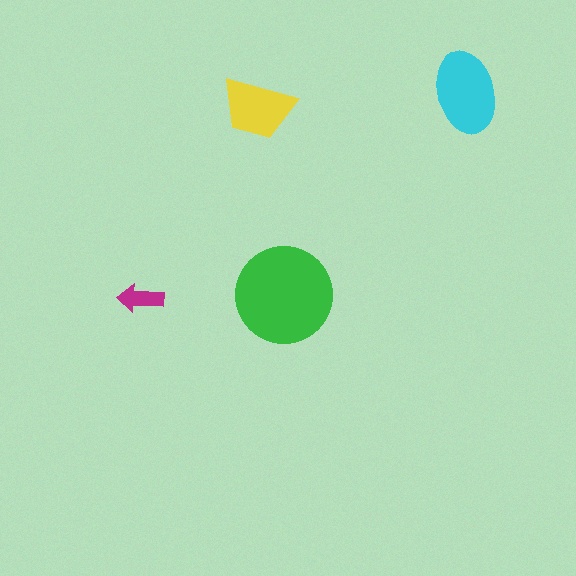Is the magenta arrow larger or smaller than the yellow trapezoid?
Smaller.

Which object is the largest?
The green circle.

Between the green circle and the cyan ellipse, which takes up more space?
The green circle.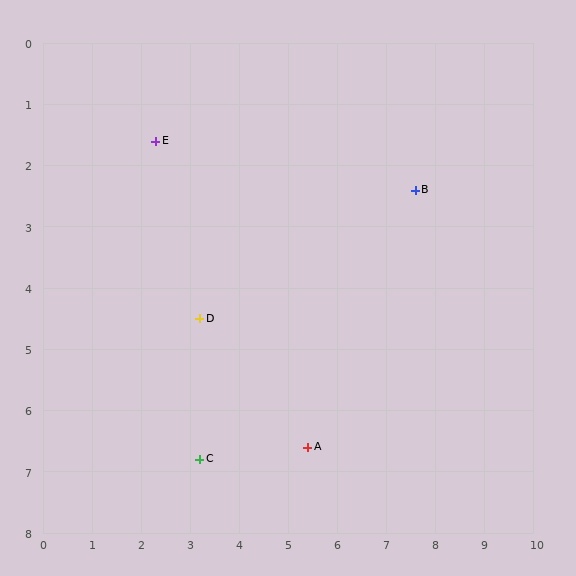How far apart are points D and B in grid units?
Points D and B are about 4.9 grid units apart.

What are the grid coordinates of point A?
Point A is at approximately (5.4, 6.6).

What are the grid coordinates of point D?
Point D is at approximately (3.2, 4.5).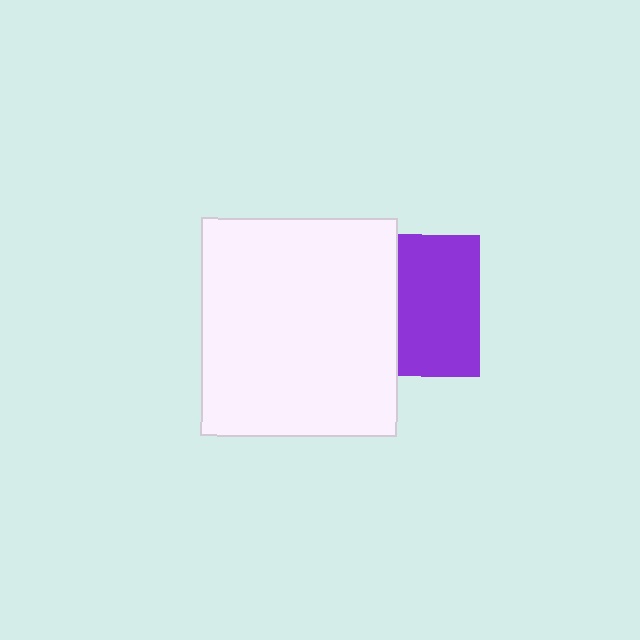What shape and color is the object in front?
The object in front is a white rectangle.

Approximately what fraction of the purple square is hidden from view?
Roughly 42% of the purple square is hidden behind the white rectangle.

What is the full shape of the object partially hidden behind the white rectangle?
The partially hidden object is a purple square.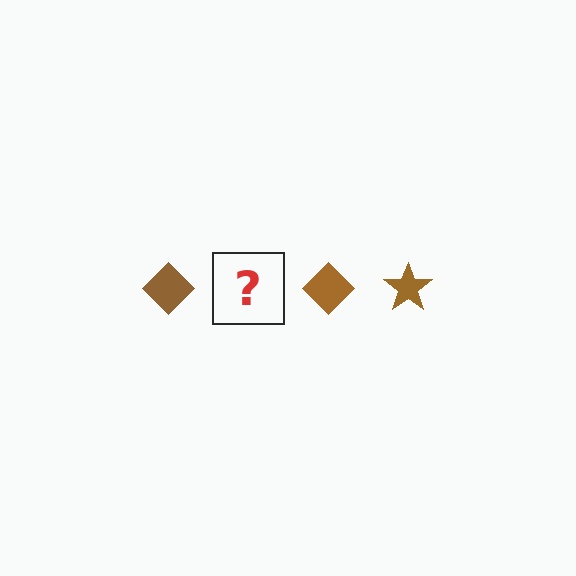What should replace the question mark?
The question mark should be replaced with a brown star.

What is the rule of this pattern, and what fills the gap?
The rule is that the pattern cycles through diamond, star shapes in brown. The gap should be filled with a brown star.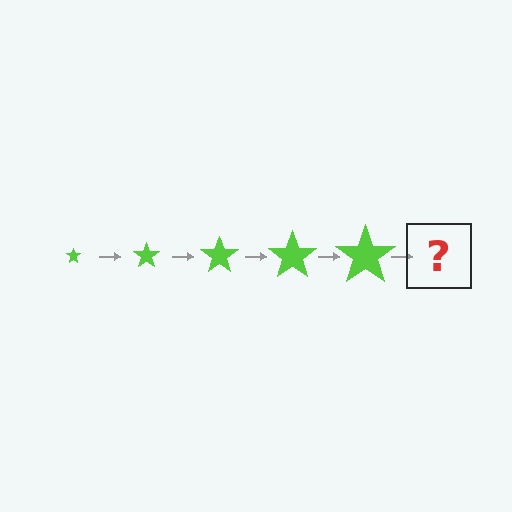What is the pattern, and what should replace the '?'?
The pattern is that the star gets progressively larger each step. The '?' should be a lime star, larger than the previous one.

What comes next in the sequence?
The next element should be a lime star, larger than the previous one.